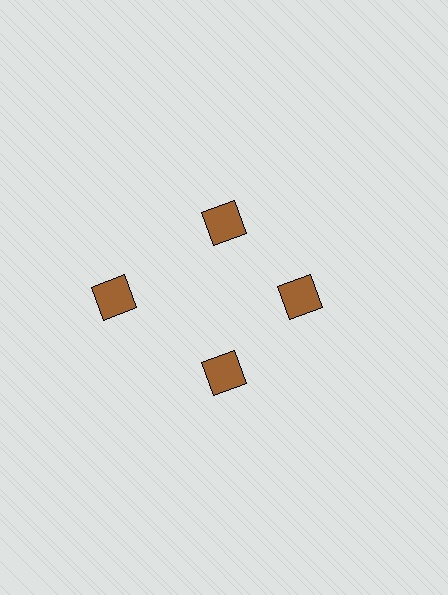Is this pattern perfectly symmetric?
No. The 4 brown squares are arranged in a ring, but one element near the 9 o'clock position is pushed outward from the center, breaking the 4-fold rotational symmetry.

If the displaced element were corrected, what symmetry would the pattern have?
It would have 4-fold rotational symmetry — the pattern would map onto itself every 90 degrees.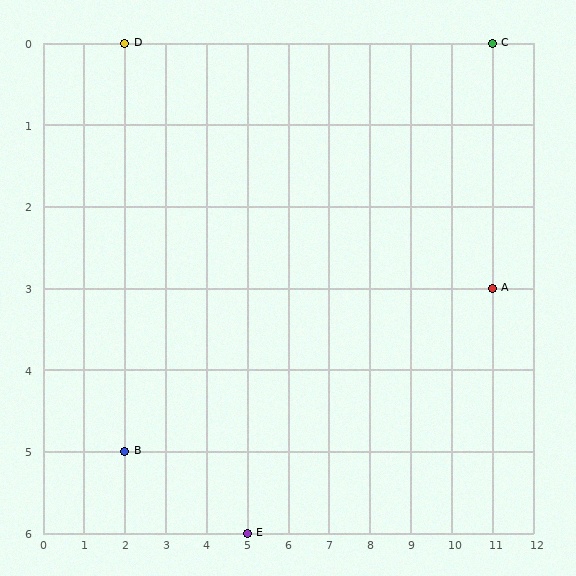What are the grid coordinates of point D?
Point D is at grid coordinates (2, 0).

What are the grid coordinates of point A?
Point A is at grid coordinates (11, 3).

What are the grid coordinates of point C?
Point C is at grid coordinates (11, 0).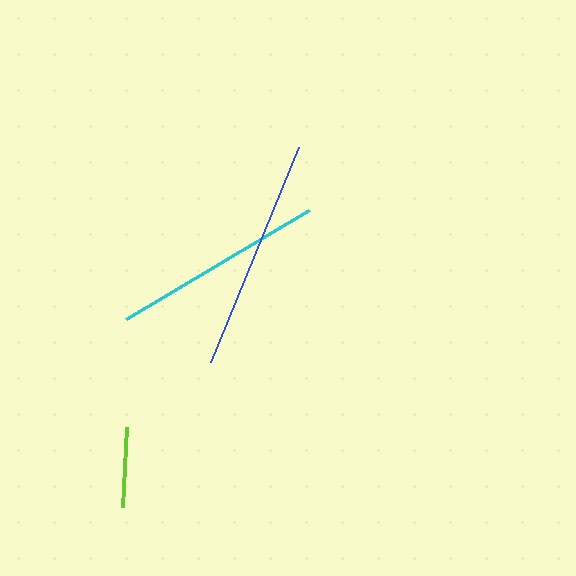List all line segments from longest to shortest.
From longest to shortest: blue, cyan, lime.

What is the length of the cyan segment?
The cyan segment is approximately 213 pixels long.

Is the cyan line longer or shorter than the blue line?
The blue line is longer than the cyan line.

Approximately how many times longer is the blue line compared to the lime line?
The blue line is approximately 2.9 times the length of the lime line.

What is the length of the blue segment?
The blue segment is approximately 233 pixels long.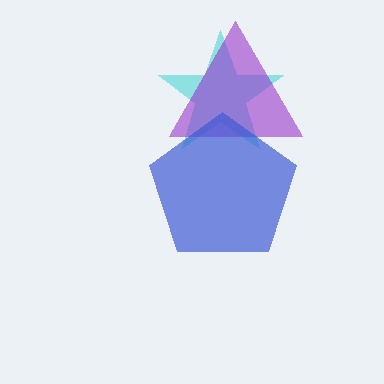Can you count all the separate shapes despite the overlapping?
Yes, there are 3 separate shapes.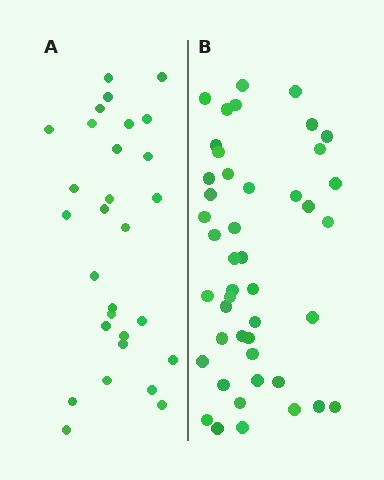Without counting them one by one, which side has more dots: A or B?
Region B (the right region) has more dots.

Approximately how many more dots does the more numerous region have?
Region B has approximately 15 more dots than region A.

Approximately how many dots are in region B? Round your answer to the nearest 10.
About 40 dots. (The exact count is 45, which rounds to 40.)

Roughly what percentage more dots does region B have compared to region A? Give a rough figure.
About 55% more.